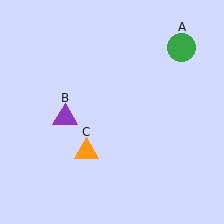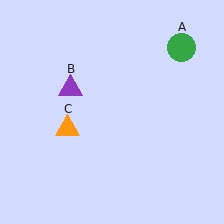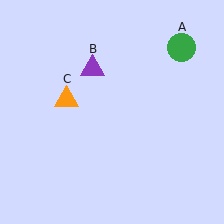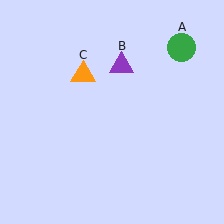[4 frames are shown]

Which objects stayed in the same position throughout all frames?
Green circle (object A) remained stationary.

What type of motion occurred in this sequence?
The purple triangle (object B), orange triangle (object C) rotated clockwise around the center of the scene.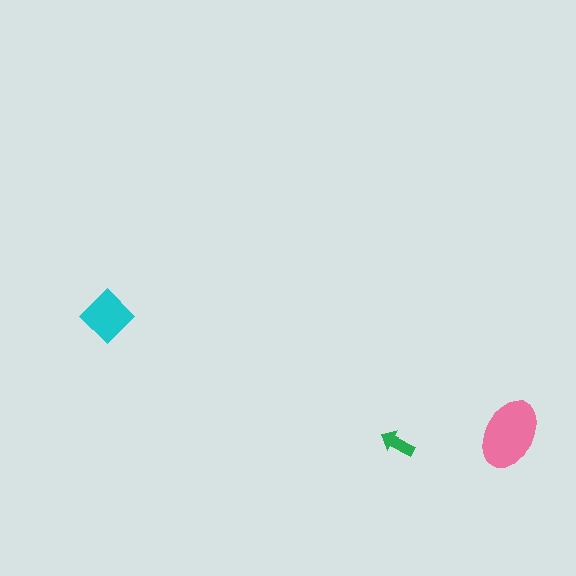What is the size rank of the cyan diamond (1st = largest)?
2nd.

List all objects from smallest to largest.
The green arrow, the cyan diamond, the pink ellipse.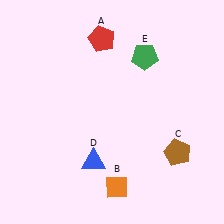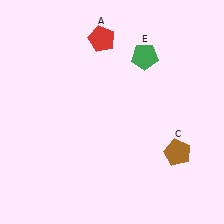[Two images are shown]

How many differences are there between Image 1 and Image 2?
There are 2 differences between the two images.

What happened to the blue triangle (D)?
The blue triangle (D) was removed in Image 2. It was in the bottom-left area of Image 1.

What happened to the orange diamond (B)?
The orange diamond (B) was removed in Image 2. It was in the bottom-right area of Image 1.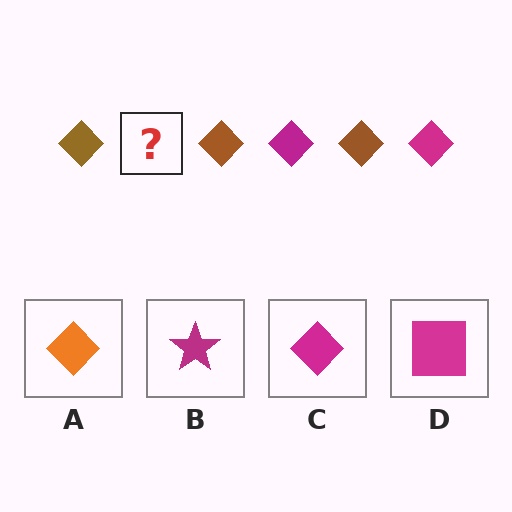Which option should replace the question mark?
Option C.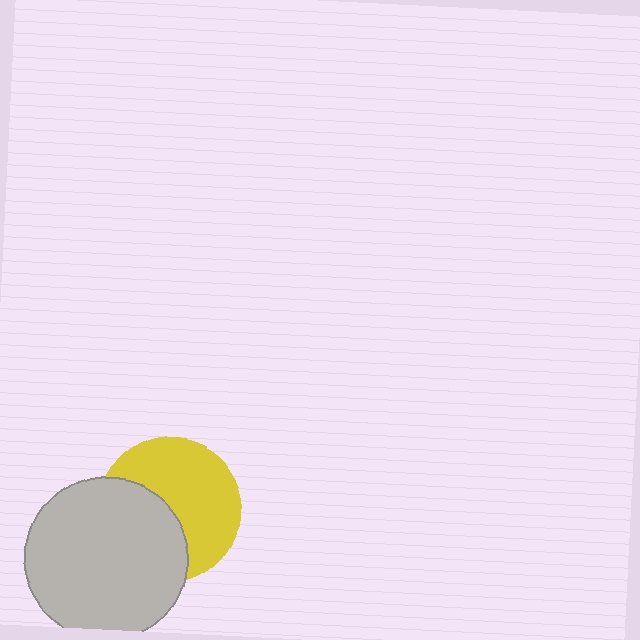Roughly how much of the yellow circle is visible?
About half of it is visible (roughly 58%).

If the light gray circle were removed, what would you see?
You would see the complete yellow circle.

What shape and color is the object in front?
The object in front is a light gray circle.